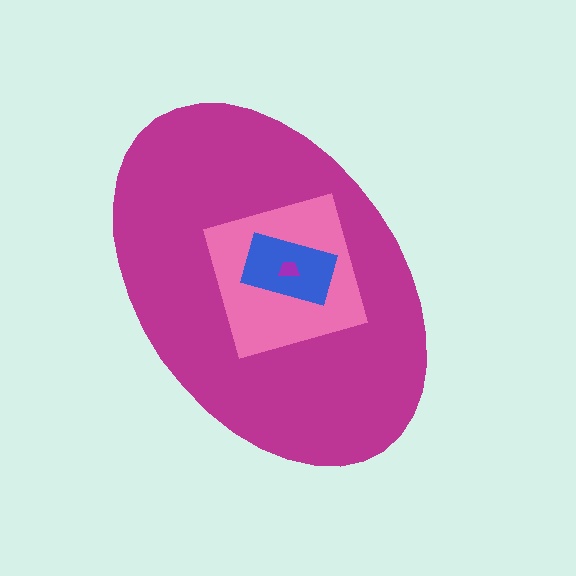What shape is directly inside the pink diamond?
The blue rectangle.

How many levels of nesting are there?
4.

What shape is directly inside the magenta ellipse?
The pink diamond.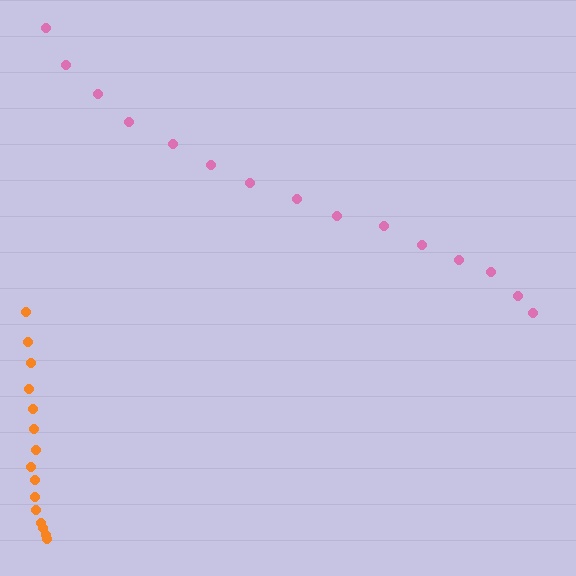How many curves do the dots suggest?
There are 2 distinct paths.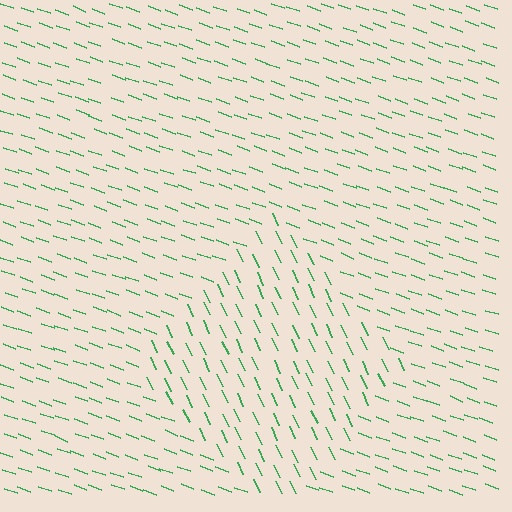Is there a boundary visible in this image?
Yes, there is a texture boundary formed by a change in line orientation.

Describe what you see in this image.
The image is filled with small green line segments. A diamond region in the image has lines oriented differently from the surrounding lines, creating a visible texture boundary.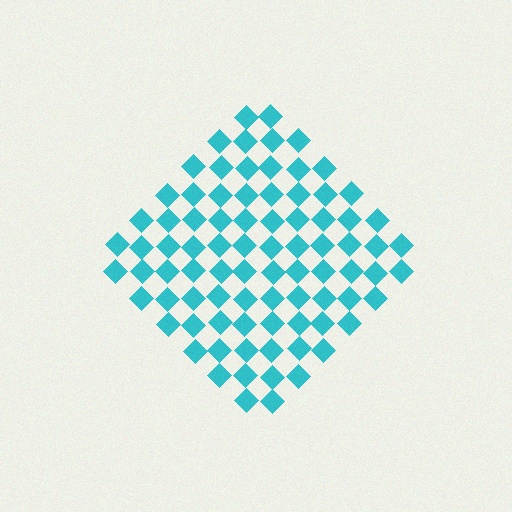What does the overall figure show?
The overall figure shows a diamond.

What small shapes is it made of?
It is made of small diamonds.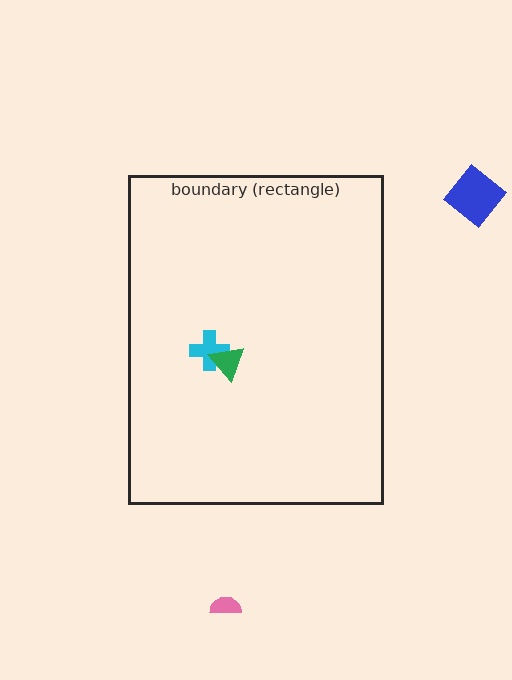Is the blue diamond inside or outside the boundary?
Outside.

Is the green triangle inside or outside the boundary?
Inside.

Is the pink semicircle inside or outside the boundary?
Outside.